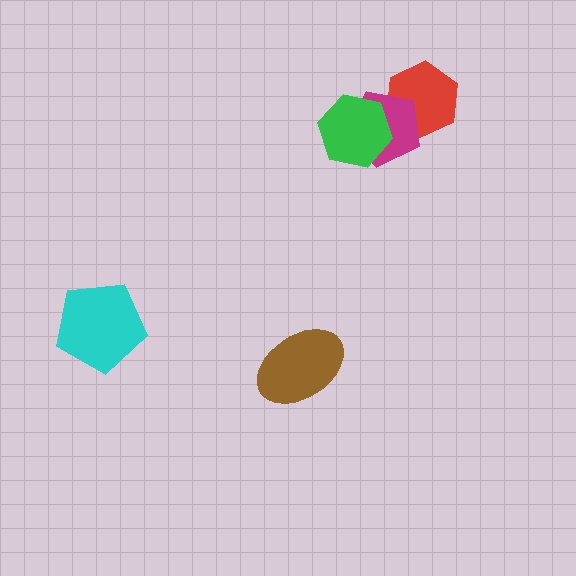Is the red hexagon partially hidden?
Yes, it is partially covered by another shape.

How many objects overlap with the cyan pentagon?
0 objects overlap with the cyan pentagon.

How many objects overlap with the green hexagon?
1 object overlaps with the green hexagon.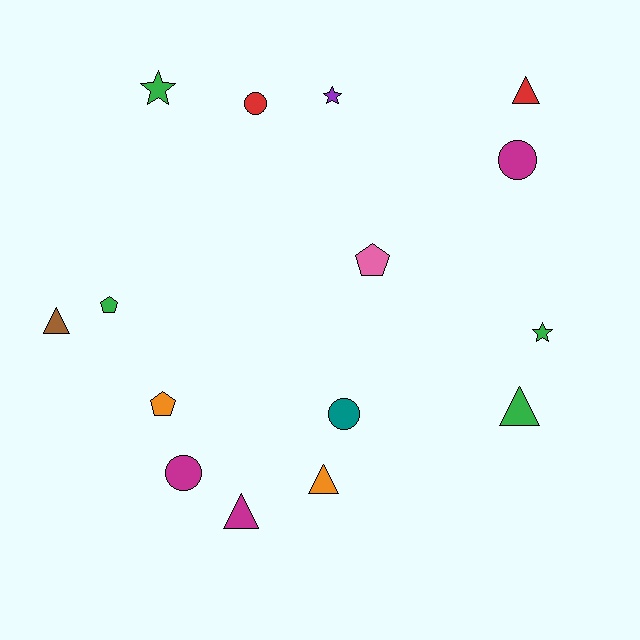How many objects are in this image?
There are 15 objects.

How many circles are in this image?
There are 4 circles.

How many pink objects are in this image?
There is 1 pink object.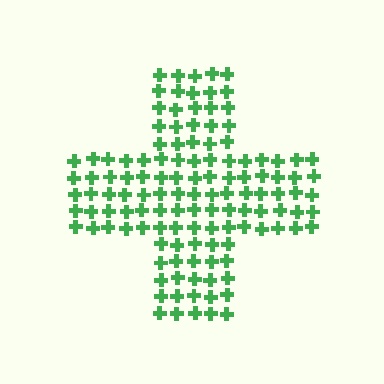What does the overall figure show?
The overall figure shows a cross.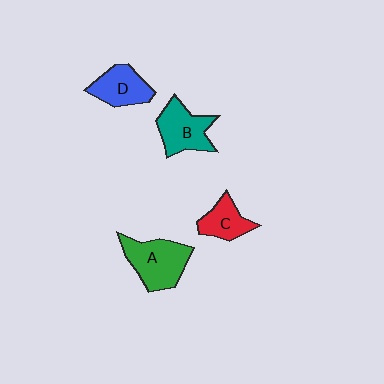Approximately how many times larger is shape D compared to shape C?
Approximately 1.2 times.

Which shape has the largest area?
Shape A (green).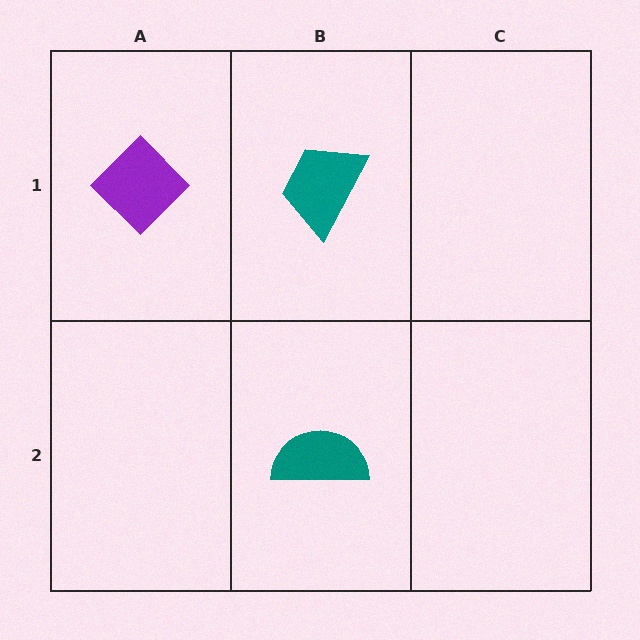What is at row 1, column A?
A purple diamond.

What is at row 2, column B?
A teal semicircle.